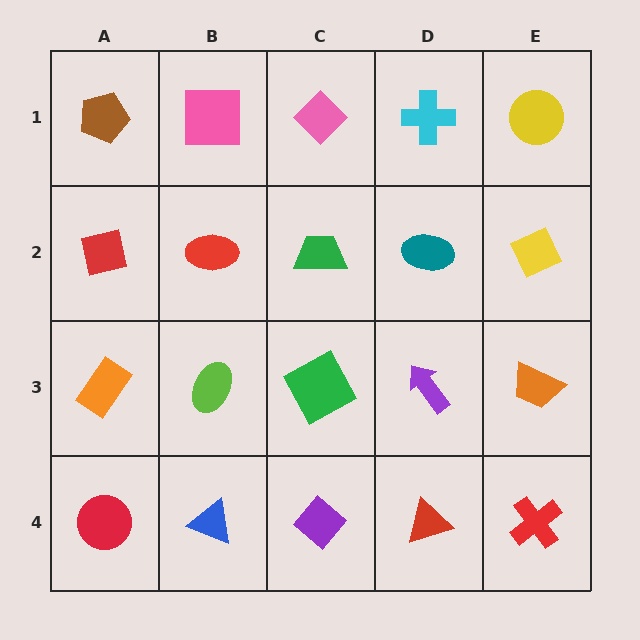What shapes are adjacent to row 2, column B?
A pink square (row 1, column B), a lime ellipse (row 3, column B), a red square (row 2, column A), a green trapezoid (row 2, column C).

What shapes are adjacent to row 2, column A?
A brown pentagon (row 1, column A), an orange rectangle (row 3, column A), a red ellipse (row 2, column B).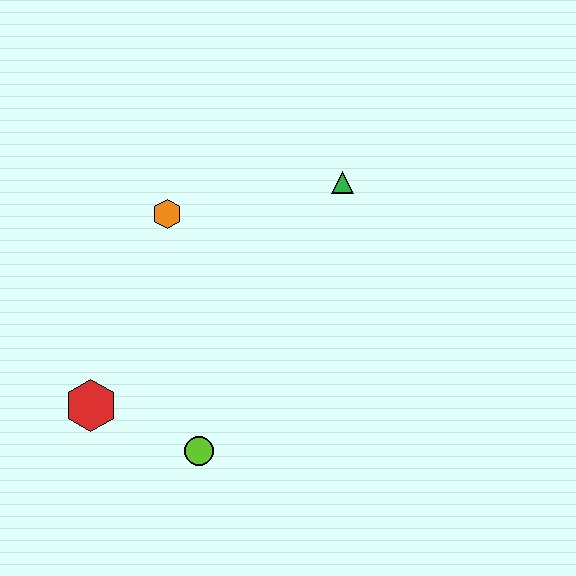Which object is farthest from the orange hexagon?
The lime circle is farthest from the orange hexagon.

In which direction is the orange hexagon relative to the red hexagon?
The orange hexagon is above the red hexagon.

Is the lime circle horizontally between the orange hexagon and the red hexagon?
No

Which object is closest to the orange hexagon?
The green triangle is closest to the orange hexagon.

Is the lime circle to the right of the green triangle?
No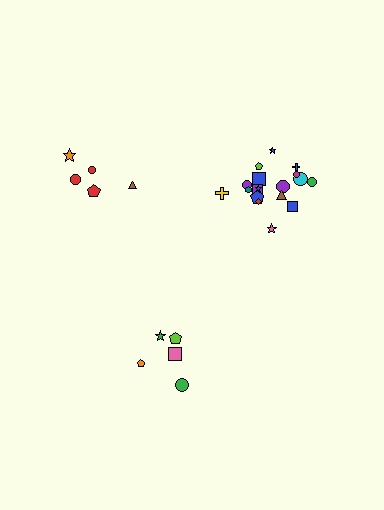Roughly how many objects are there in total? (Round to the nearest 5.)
Roughly 30 objects in total.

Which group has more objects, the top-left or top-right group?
The top-right group.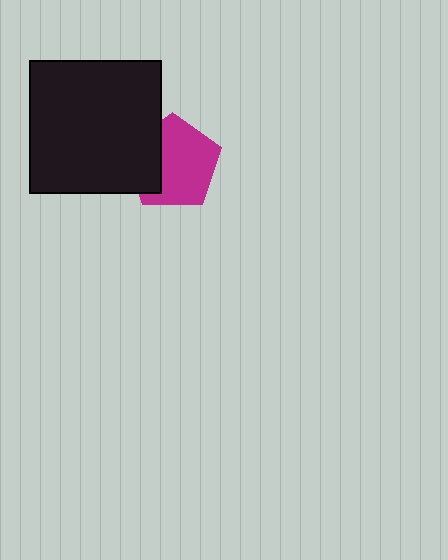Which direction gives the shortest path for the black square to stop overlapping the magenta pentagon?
Moving left gives the shortest separation.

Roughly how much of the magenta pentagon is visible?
Most of it is visible (roughly 70%).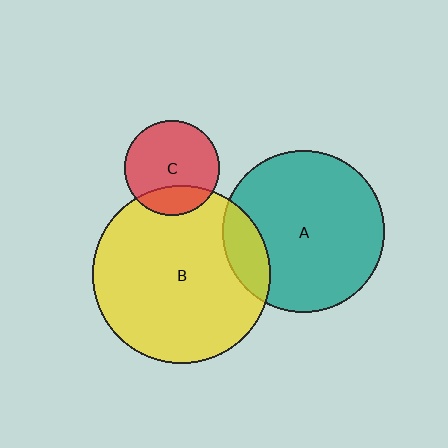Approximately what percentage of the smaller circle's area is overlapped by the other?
Approximately 15%.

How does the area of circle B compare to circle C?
Approximately 3.5 times.